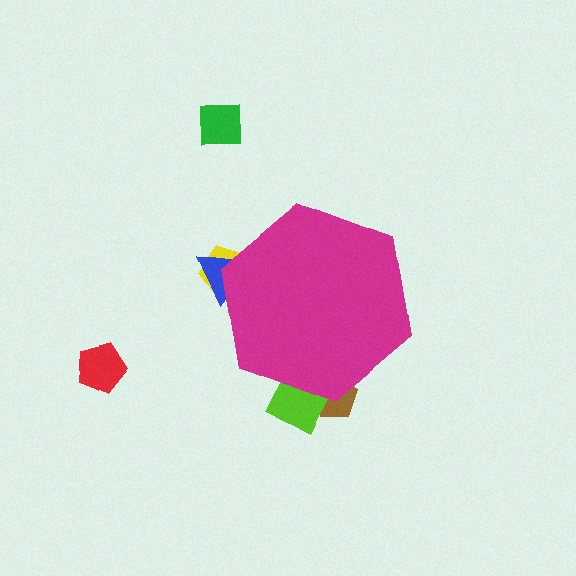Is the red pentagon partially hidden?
No, the red pentagon is fully visible.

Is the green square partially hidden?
No, the green square is fully visible.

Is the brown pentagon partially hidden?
Yes, the brown pentagon is partially hidden behind the magenta hexagon.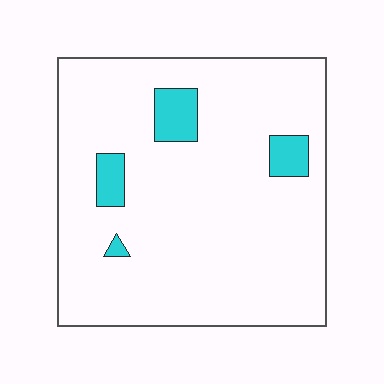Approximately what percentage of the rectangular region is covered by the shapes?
Approximately 10%.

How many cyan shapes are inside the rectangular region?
4.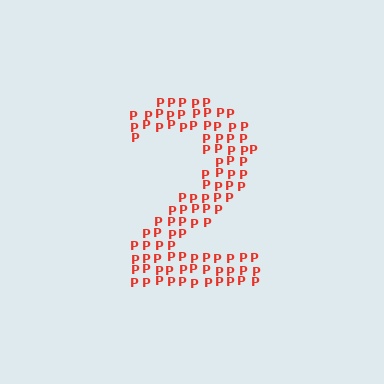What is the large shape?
The large shape is the digit 2.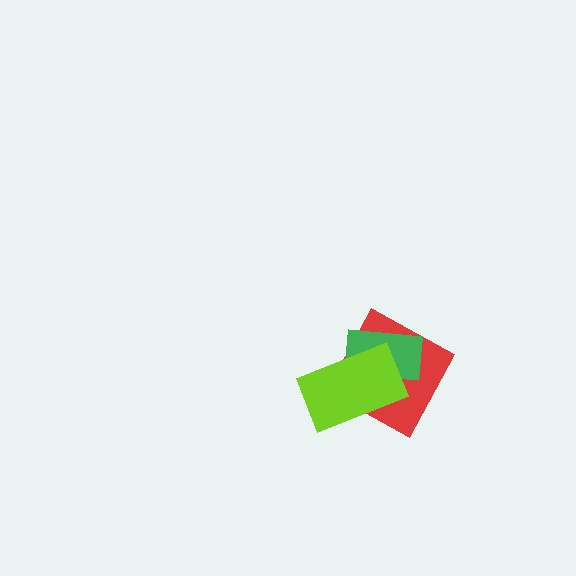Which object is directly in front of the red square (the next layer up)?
The green rectangle is directly in front of the red square.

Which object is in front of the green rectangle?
The lime rectangle is in front of the green rectangle.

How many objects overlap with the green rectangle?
2 objects overlap with the green rectangle.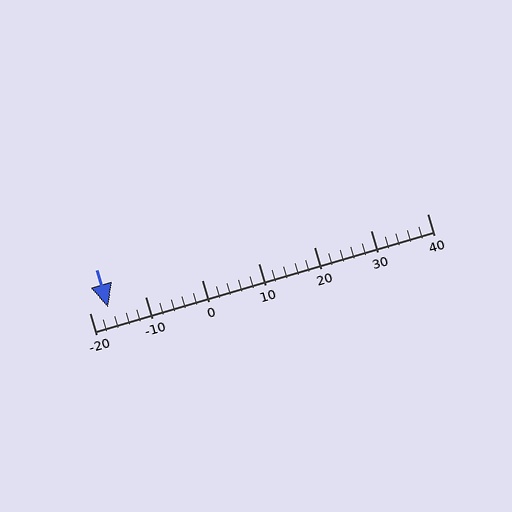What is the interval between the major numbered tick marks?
The major tick marks are spaced 10 units apart.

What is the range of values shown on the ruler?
The ruler shows values from -20 to 40.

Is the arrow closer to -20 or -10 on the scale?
The arrow is closer to -20.